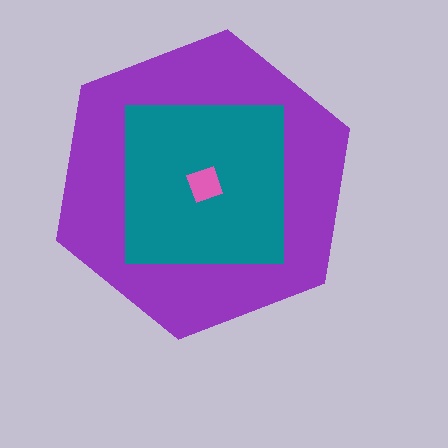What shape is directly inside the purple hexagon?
The teal square.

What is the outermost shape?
The purple hexagon.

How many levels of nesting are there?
3.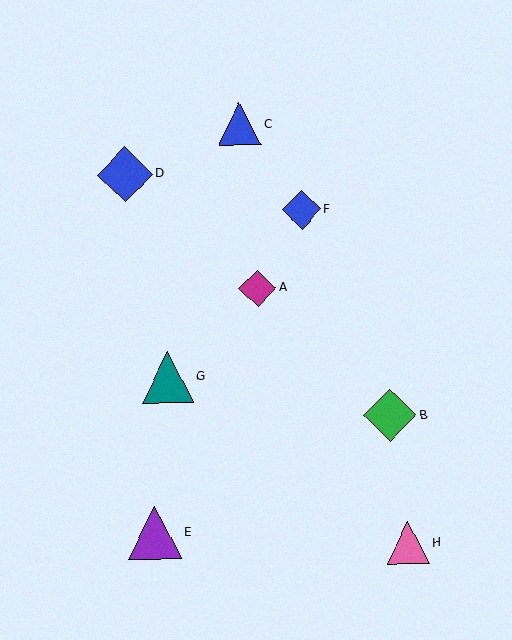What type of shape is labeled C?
Shape C is a blue triangle.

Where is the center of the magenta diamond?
The center of the magenta diamond is at (257, 288).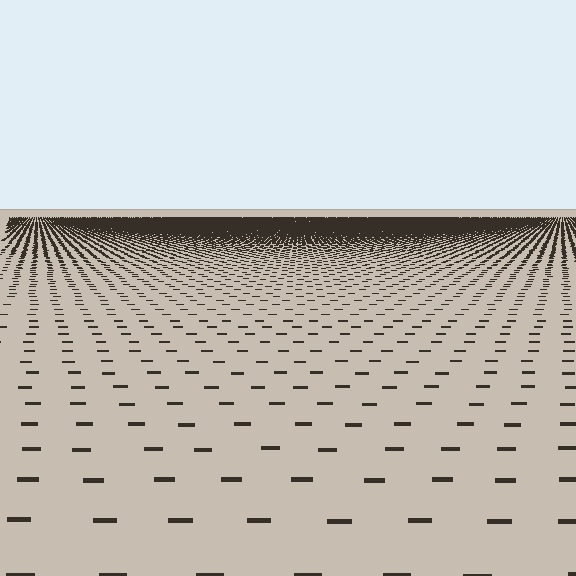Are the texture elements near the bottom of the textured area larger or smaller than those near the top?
Larger. Near the bottom, elements are closer to the viewer and appear at a bigger on-screen size.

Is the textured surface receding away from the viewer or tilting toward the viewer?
The surface is receding away from the viewer. Texture elements get smaller and denser toward the top.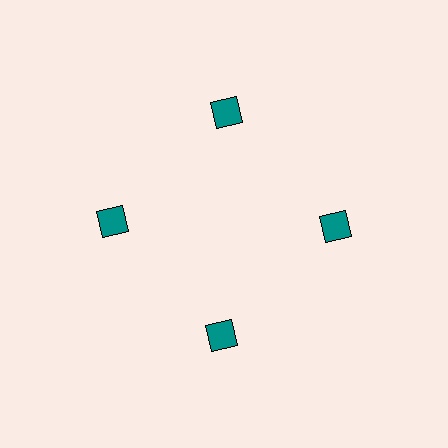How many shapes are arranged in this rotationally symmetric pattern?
There are 4 shapes, arranged in 4 groups of 1.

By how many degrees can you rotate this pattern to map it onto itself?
The pattern maps onto itself every 90 degrees of rotation.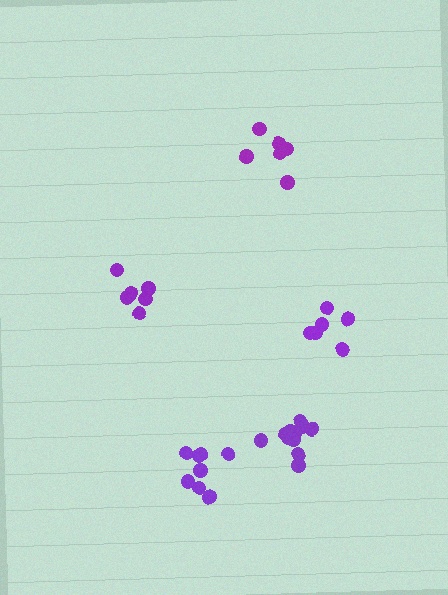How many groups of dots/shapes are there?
There are 5 groups.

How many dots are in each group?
Group 1: 6 dots, Group 2: 12 dots, Group 3: 8 dots, Group 4: 6 dots, Group 5: 7 dots (39 total).